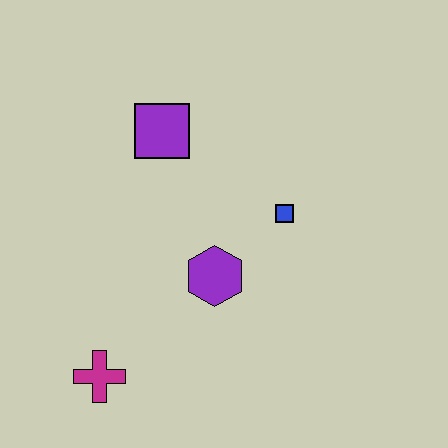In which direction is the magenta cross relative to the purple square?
The magenta cross is below the purple square.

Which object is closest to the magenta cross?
The purple hexagon is closest to the magenta cross.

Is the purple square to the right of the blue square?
No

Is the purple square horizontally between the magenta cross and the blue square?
Yes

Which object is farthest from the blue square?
The magenta cross is farthest from the blue square.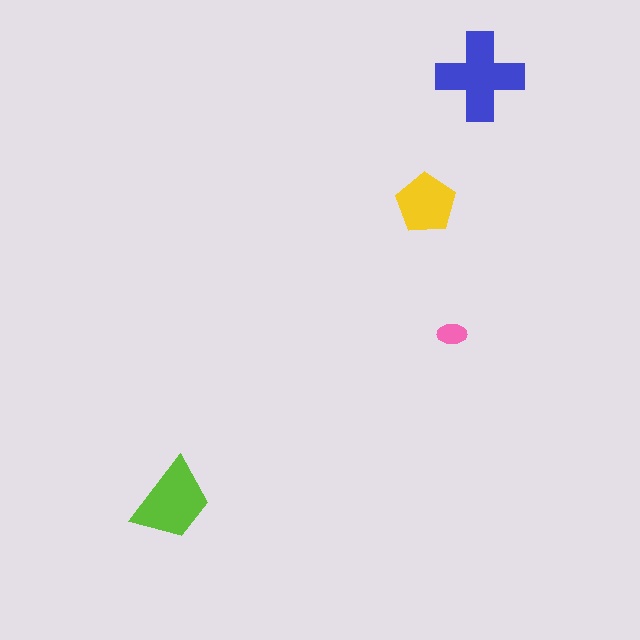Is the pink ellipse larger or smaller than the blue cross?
Smaller.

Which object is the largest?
The blue cross.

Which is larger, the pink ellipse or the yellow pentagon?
The yellow pentagon.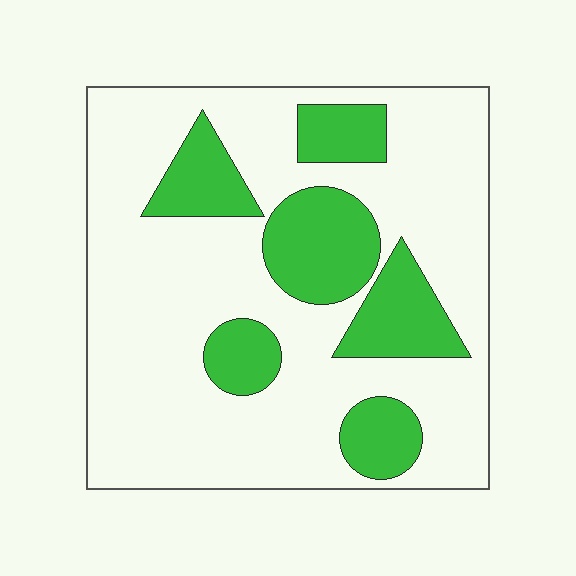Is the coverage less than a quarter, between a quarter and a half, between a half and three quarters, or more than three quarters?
Between a quarter and a half.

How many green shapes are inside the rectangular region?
6.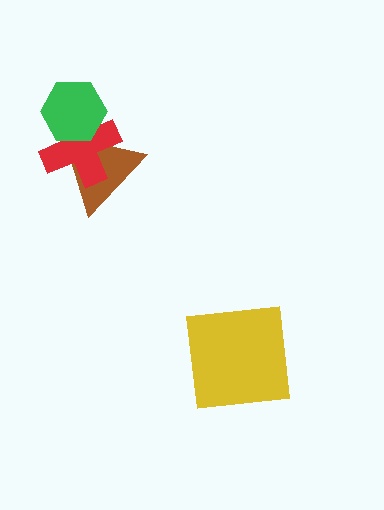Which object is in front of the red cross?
The green hexagon is in front of the red cross.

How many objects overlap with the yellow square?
0 objects overlap with the yellow square.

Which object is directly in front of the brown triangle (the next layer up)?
The red cross is directly in front of the brown triangle.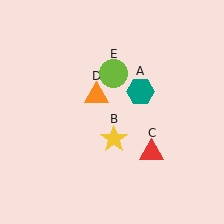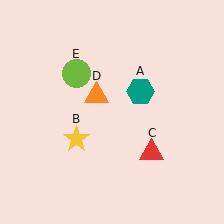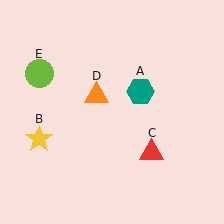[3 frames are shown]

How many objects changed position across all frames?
2 objects changed position: yellow star (object B), lime circle (object E).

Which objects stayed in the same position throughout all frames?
Teal hexagon (object A) and red triangle (object C) and orange triangle (object D) remained stationary.